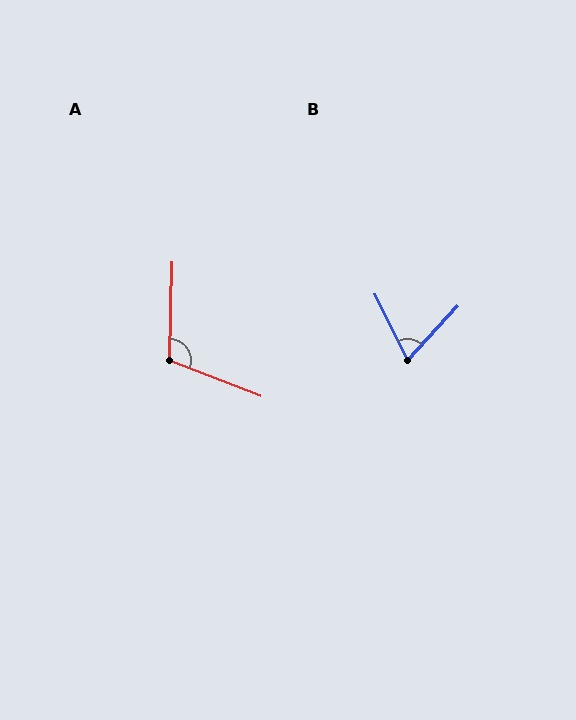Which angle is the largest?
A, at approximately 110 degrees.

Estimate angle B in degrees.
Approximately 69 degrees.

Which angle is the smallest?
B, at approximately 69 degrees.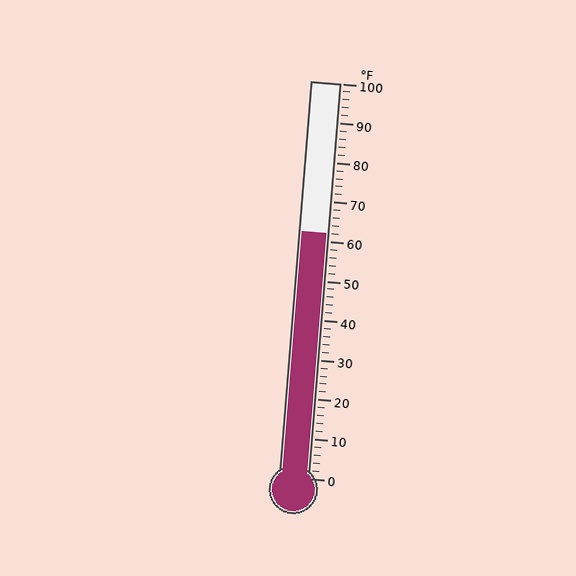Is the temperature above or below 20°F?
The temperature is above 20°F.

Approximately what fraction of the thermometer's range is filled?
The thermometer is filled to approximately 60% of its range.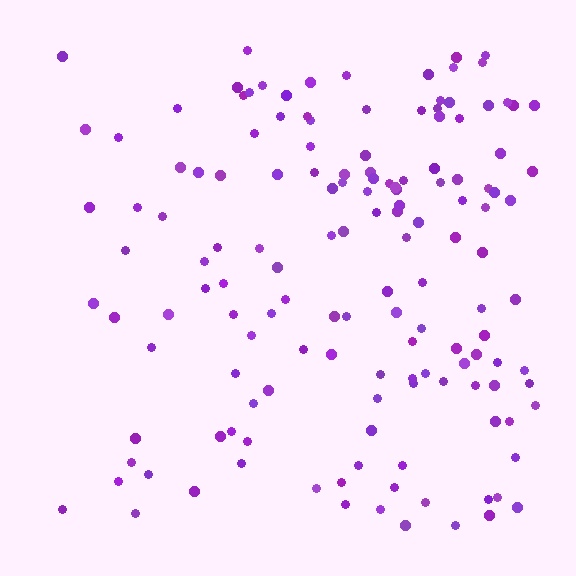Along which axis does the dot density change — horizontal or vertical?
Horizontal.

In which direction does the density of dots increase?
From left to right, with the right side densest.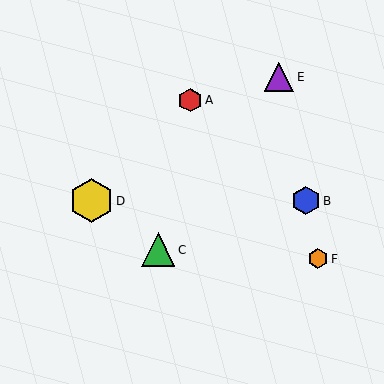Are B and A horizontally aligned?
No, B is at y≈201 and A is at y≈100.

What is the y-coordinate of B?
Object B is at y≈201.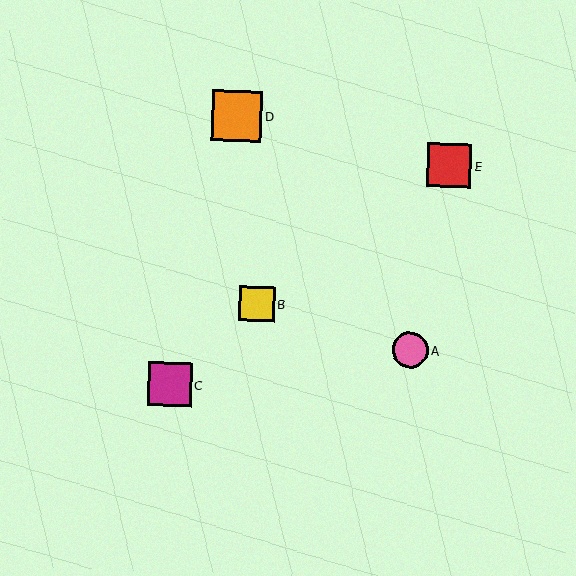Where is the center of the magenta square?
The center of the magenta square is at (170, 384).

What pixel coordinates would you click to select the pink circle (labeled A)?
Click at (410, 350) to select the pink circle A.